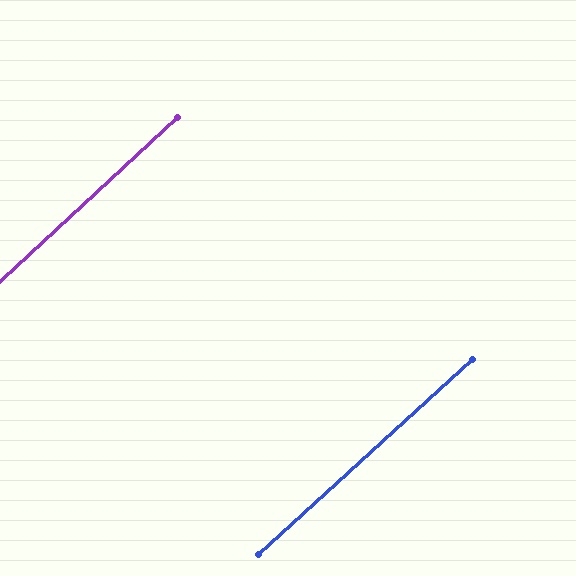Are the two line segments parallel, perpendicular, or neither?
Parallel — their directions differ by only 0.2°.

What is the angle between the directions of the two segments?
Approximately 0 degrees.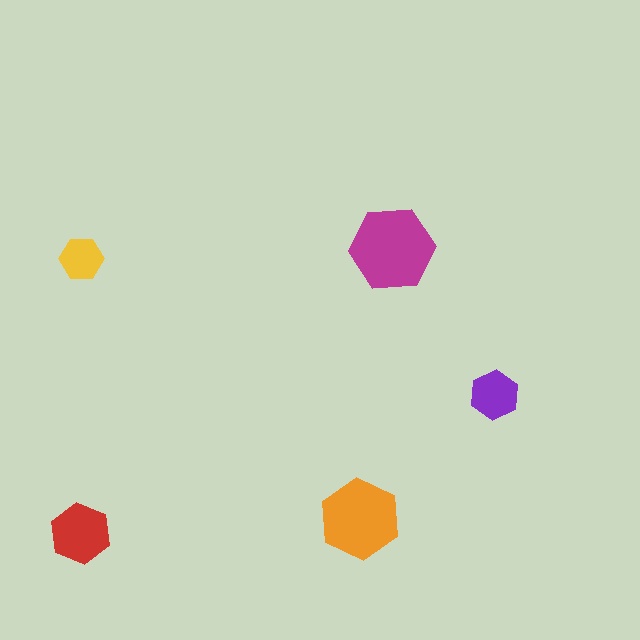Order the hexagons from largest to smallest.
the magenta one, the orange one, the red one, the purple one, the yellow one.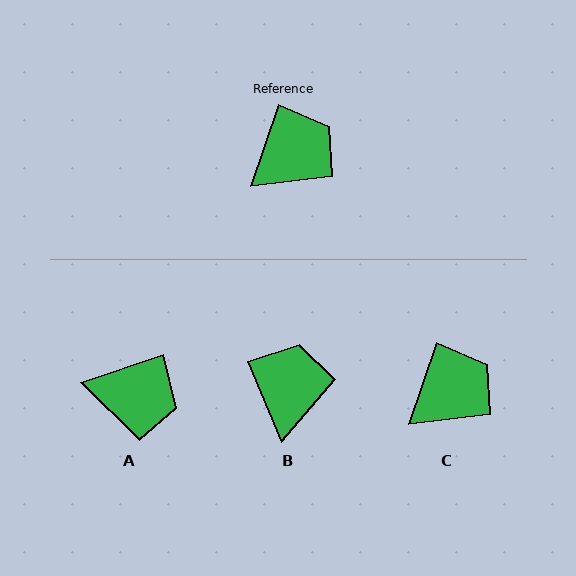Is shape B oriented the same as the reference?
No, it is off by about 42 degrees.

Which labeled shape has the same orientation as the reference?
C.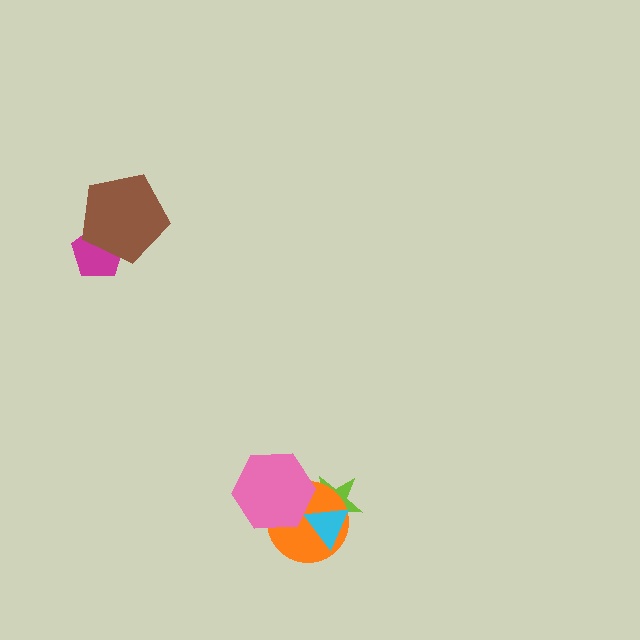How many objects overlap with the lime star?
3 objects overlap with the lime star.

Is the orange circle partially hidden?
Yes, it is partially covered by another shape.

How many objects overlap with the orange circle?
3 objects overlap with the orange circle.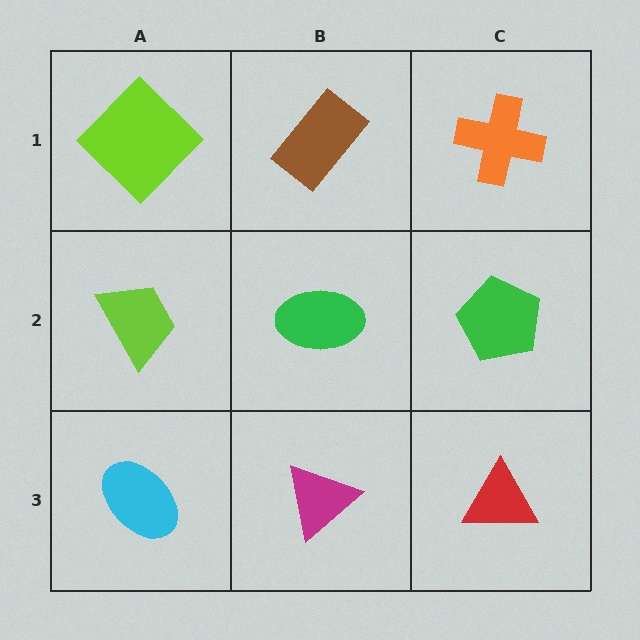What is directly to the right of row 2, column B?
A green pentagon.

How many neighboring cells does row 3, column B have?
3.